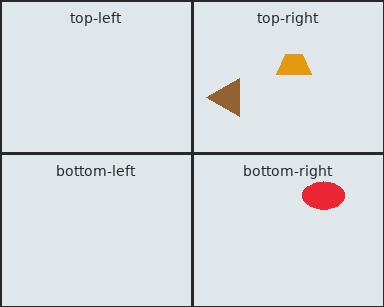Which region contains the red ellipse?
The bottom-right region.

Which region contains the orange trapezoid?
The top-right region.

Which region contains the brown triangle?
The top-right region.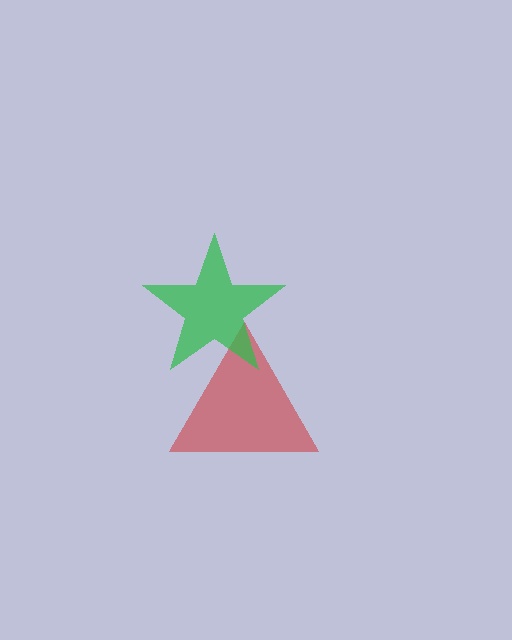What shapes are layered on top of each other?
The layered shapes are: a red triangle, a green star.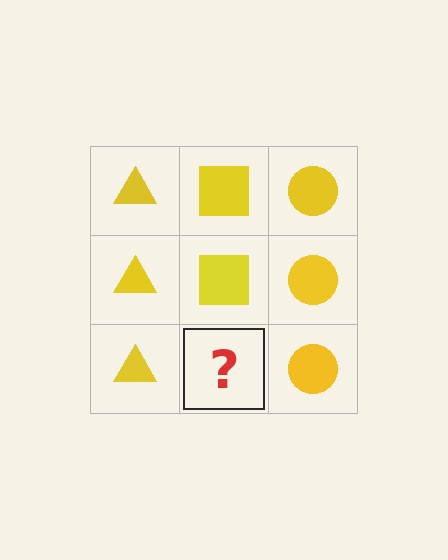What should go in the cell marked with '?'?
The missing cell should contain a yellow square.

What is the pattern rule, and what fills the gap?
The rule is that each column has a consistent shape. The gap should be filled with a yellow square.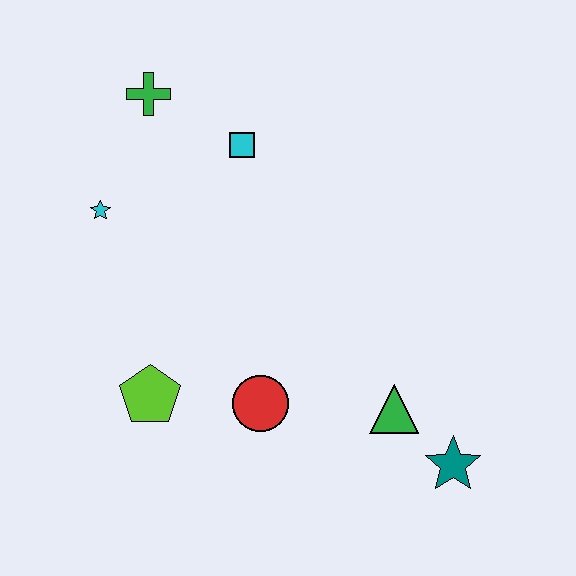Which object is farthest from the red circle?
The green cross is farthest from the red circle.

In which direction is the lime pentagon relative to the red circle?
The lime pentagon is to the left of the red circle.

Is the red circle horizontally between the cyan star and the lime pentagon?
No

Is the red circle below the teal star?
No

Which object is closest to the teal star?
The green triangle is closest to the teal star.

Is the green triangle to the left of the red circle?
No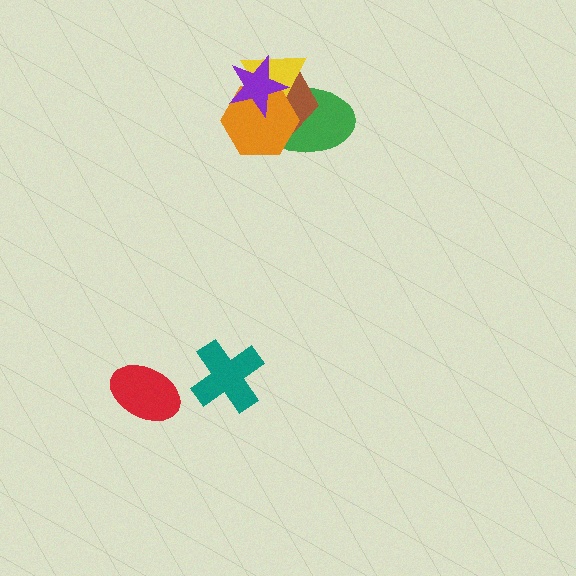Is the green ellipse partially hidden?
Yes, it is partially covered by another shape.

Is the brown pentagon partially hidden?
Yes, it is partially covered by another shape.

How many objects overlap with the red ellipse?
0 objects overlap with the red ellipse.